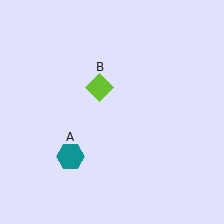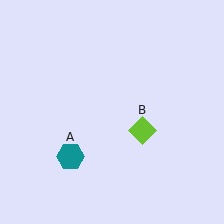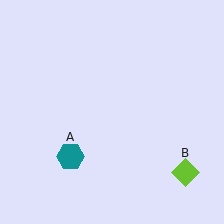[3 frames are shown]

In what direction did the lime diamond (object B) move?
The lime diamond (object B) moved down and to the right.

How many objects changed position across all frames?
1 object changed position: lime diamond (object B).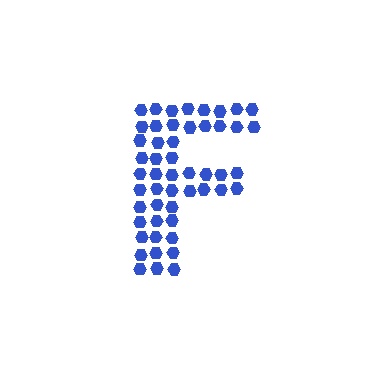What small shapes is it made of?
It is made of small hexagons.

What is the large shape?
The large shape is the letter F.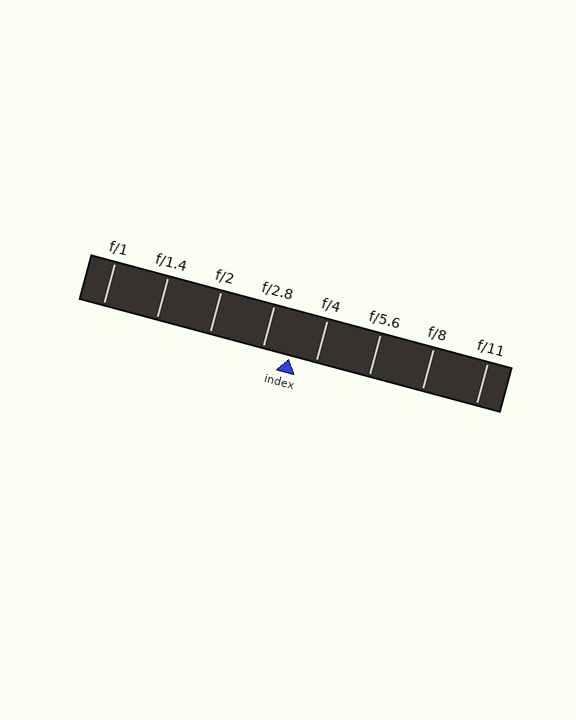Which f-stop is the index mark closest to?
The index mark is closest to f/4.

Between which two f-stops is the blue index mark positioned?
The index mark is between f/2.8 and f/4.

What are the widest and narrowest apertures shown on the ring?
The widest aperture shown is f/1 and the narrowest is f/11.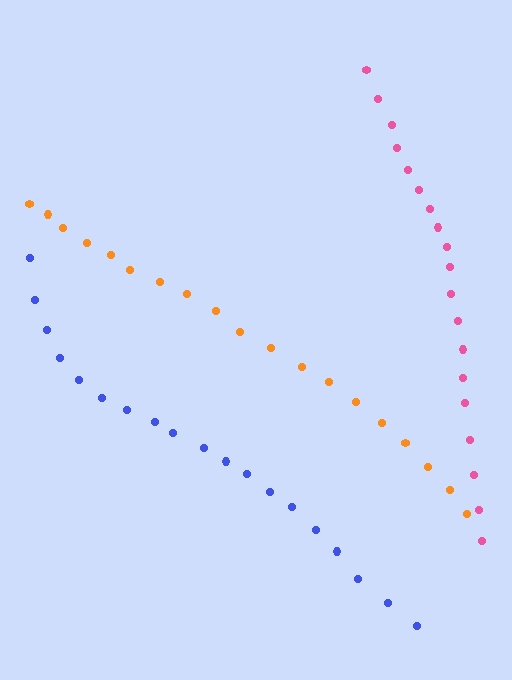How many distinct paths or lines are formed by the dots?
There are 3 distinct paths.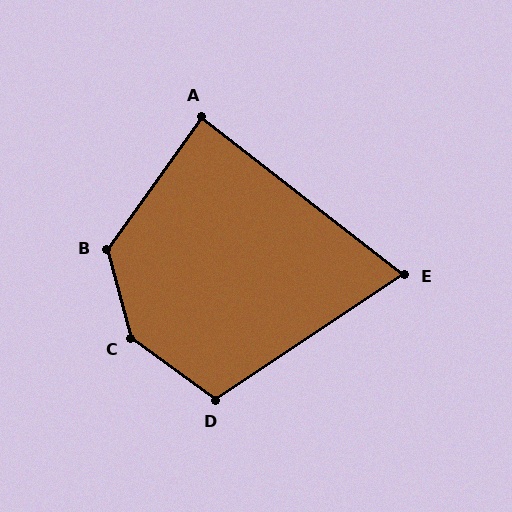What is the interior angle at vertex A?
Approximately 88 degrees (approximately right).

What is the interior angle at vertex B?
Approximately 129 degrees (obtuse).